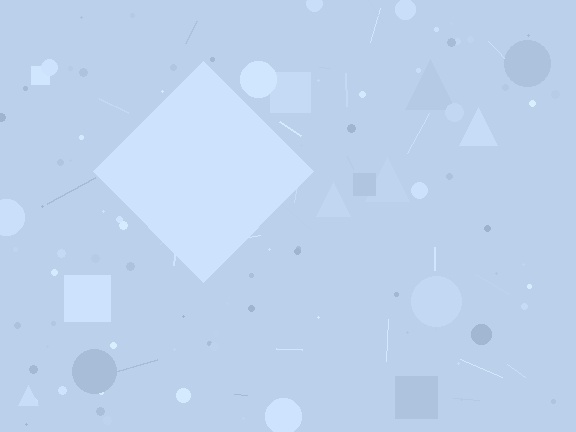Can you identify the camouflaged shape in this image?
The camouflaged shape is a diamond.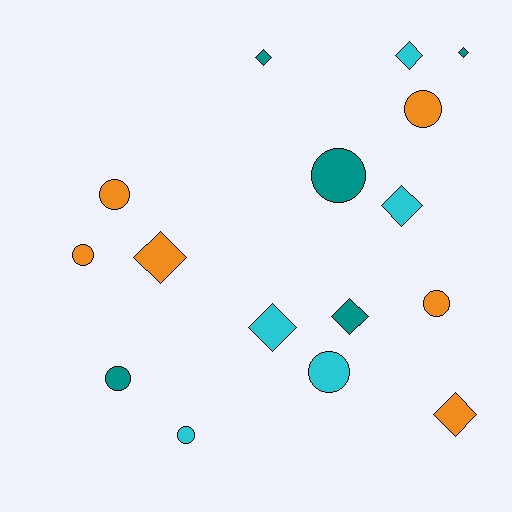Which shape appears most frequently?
Diamond, with 8 objects.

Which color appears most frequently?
Orange, with 6 objects.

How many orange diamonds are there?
There are 2 orange diamonds.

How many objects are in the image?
There are 16 objects.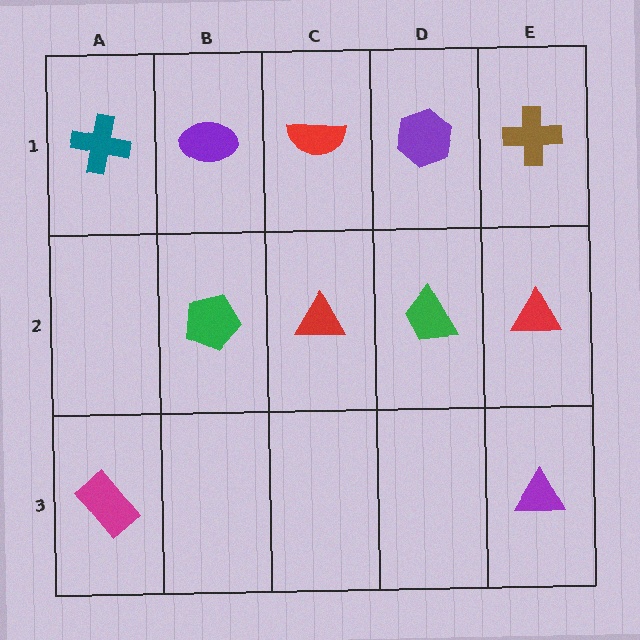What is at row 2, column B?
A green pentagon.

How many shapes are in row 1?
5 shapes.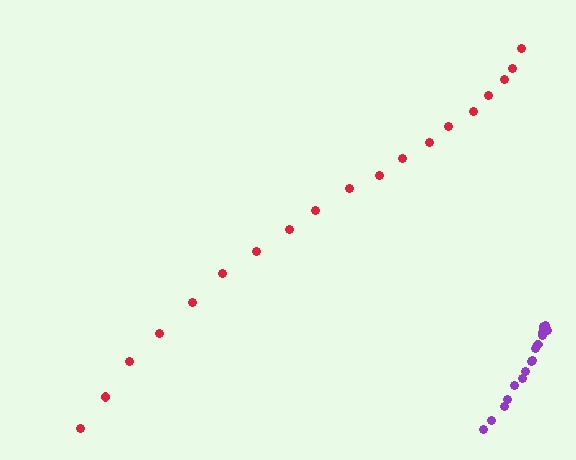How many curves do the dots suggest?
There are 2 distinct paths.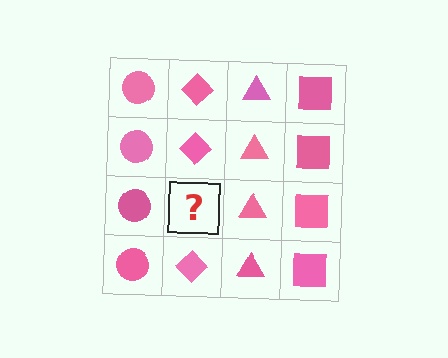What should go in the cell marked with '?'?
The missing cell should contain a pink diamond.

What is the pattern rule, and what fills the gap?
The rule is that each column has a consistent shape. The gap should be filled with a pink diamond.